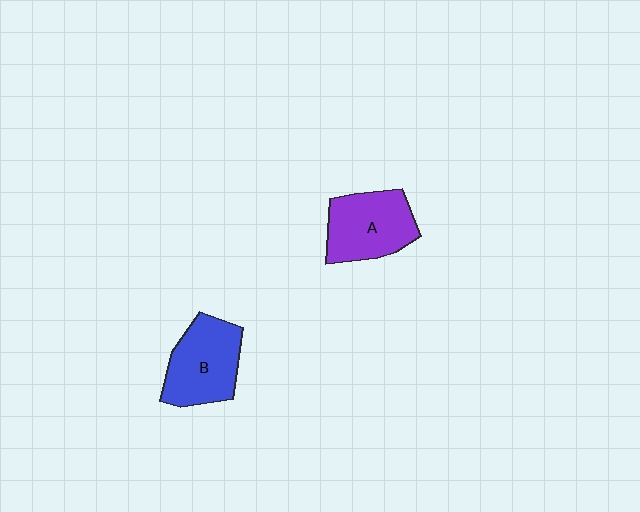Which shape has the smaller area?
Shape A (purple).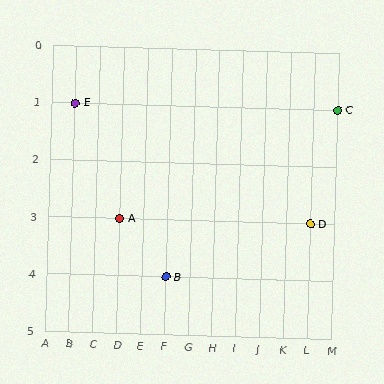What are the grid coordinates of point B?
Point B is at grid coordinates (F, 4).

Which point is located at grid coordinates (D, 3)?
Point A is at (D, 3).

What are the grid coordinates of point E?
Point E is at grid coordinates (B, 1).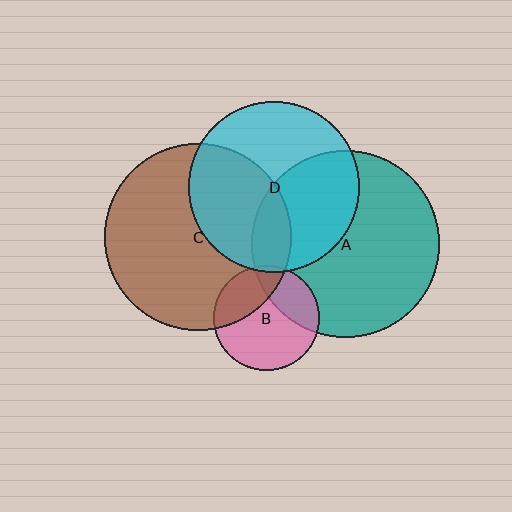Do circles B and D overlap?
Yes.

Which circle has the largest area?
Circle A (teal).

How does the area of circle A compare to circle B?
Approximately 3.2 times.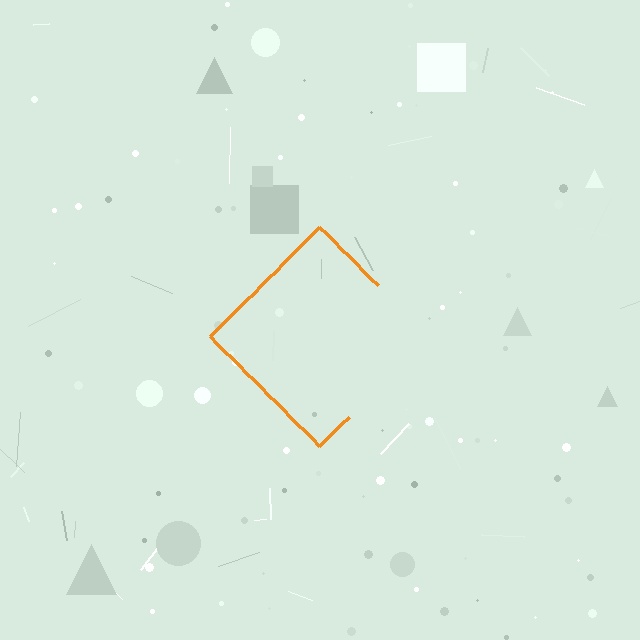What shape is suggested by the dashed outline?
The dashed outline suggests a diamond.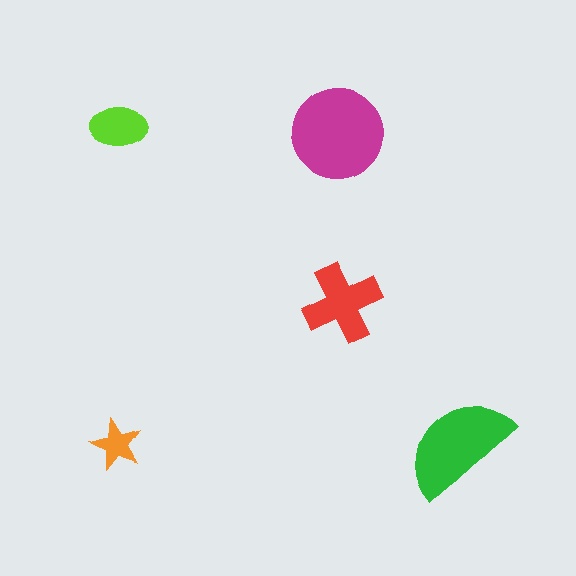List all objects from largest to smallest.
The magenta circle, the green semicircle, the red cross, the lime ellipse, the orange star.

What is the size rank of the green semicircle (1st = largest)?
2nd.